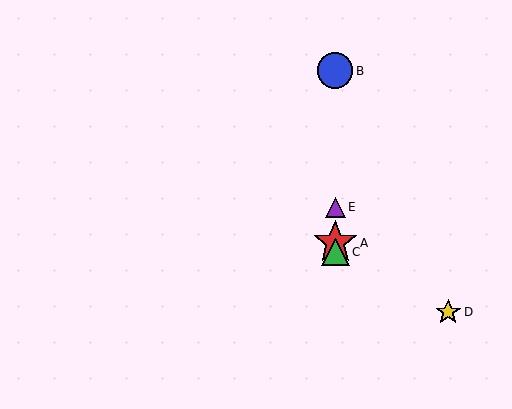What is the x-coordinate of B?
Object B is at x≈335.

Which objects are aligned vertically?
Objects A, B, C, E are aligned vertically.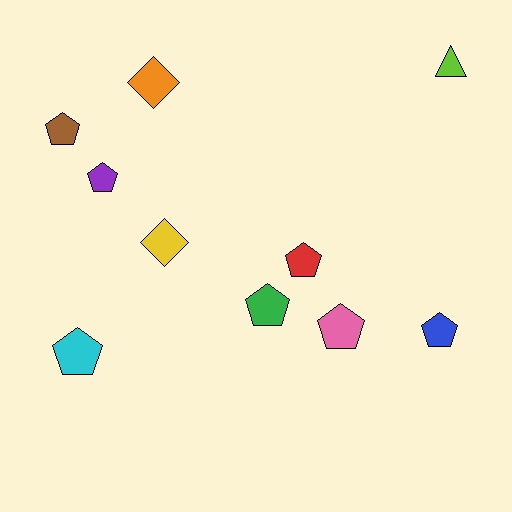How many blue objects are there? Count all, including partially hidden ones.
There is 1 blue object.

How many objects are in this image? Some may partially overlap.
There are 10 objects.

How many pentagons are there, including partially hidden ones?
There are 7 pentagons.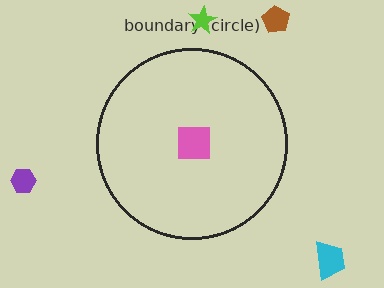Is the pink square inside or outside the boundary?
Inside.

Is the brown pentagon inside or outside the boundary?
Outside.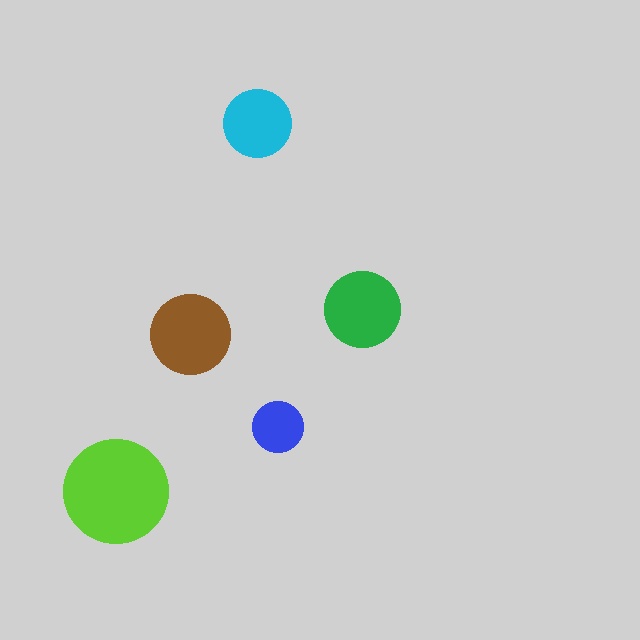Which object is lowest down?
The lime circle is bottommost.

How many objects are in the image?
There are 5 objects in the image.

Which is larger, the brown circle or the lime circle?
The lime one.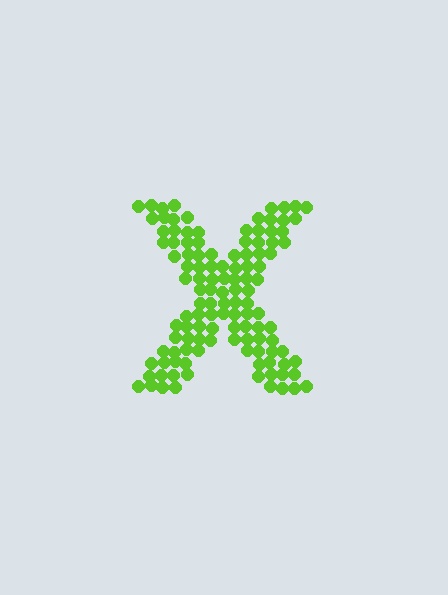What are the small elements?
The small elements are circles.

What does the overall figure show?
The overall figure shows the letter X.